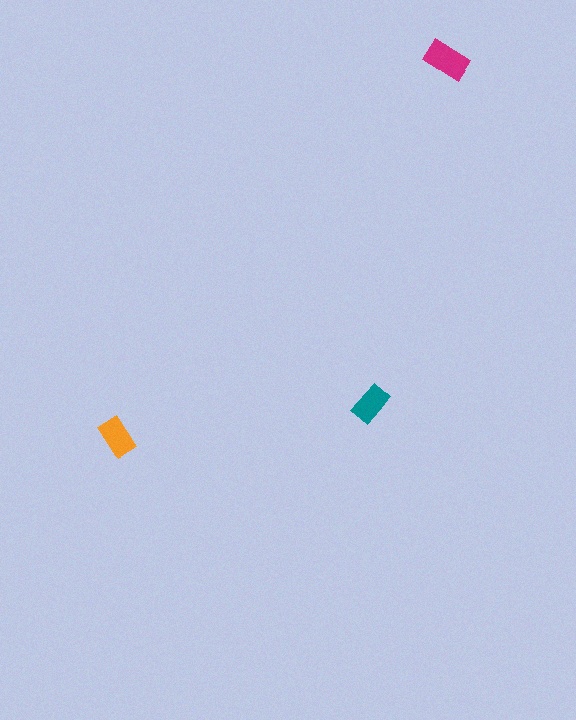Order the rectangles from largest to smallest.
the magenta one, the orange one, the teal one.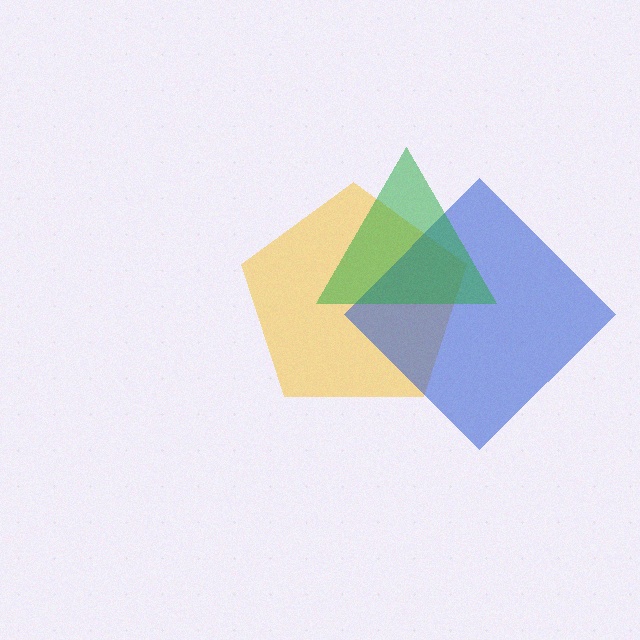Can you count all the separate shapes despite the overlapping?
Yes, there are 3 separate shapes.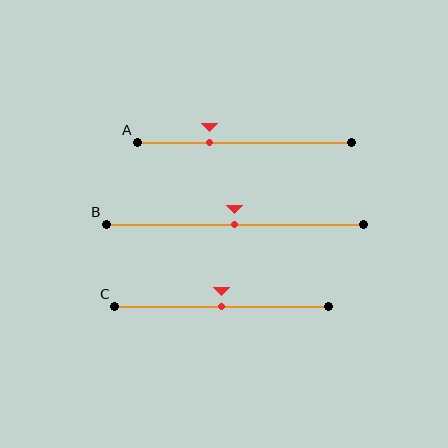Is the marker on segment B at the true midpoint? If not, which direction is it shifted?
Yes, the marker on segment B is at the true midpoint.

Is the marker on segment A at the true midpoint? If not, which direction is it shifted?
No, the marker on segment A is shifted to the left by about 16% of the segment length.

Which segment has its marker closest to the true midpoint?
Segment B has its marker closest to the true midpoint.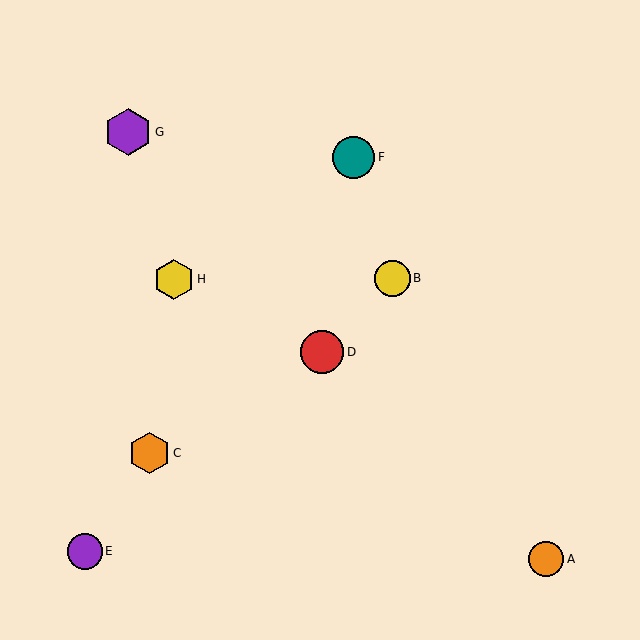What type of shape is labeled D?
Shape D is a red circle.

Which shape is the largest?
The purple hexagon (labeled G) is the largest.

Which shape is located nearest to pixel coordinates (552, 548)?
The orange circle (labeled A) at (546, 559) is nearest to that location.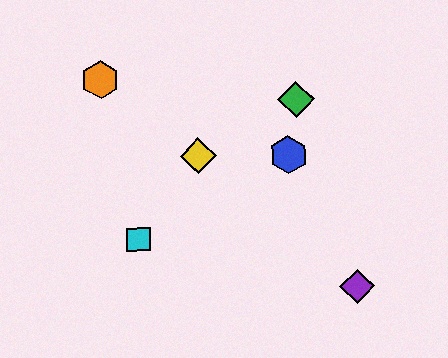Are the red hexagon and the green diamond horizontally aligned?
No, the red hexagon is at y≈156 and the green diamond is at y≈99.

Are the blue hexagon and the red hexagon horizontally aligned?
Yes, both are at y≈155.